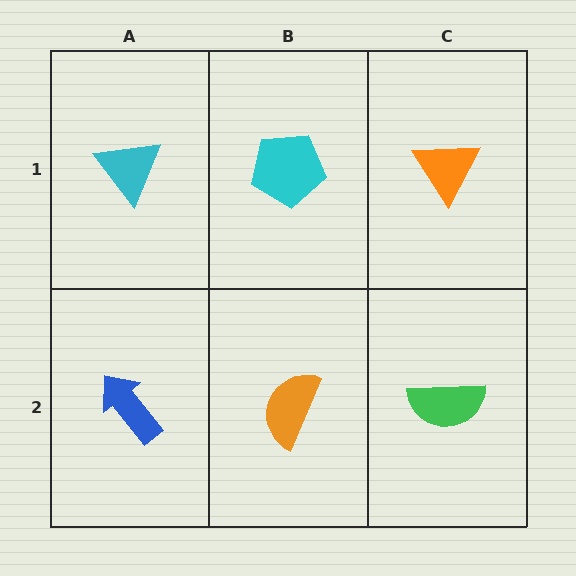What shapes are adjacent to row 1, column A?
A blue arrow (row 2, column A), a cyan pentagon (row 1, column B).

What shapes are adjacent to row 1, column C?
A green semicircle (row 2, column C), a cyan pentagon (row 1, column B).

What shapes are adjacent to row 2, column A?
A cyan triangle (row 1, column A), an orange semicircle (row 2, column B).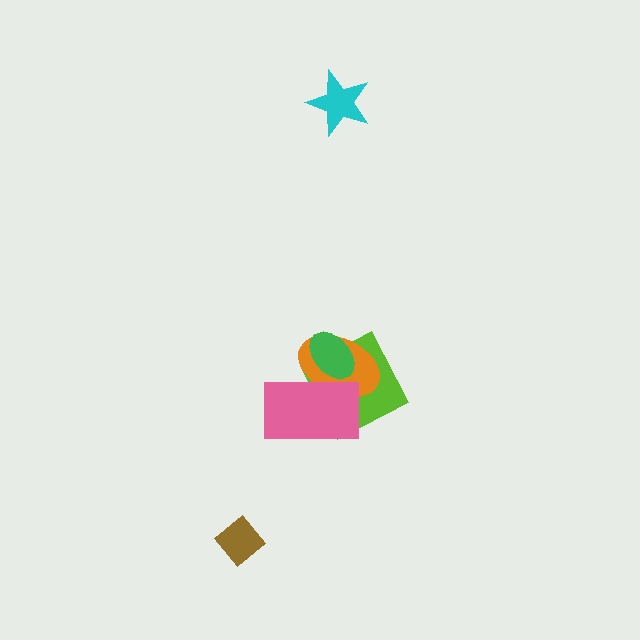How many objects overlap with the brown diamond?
0 objects overlap with the brown diamond.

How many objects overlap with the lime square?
3 objects overlap with the lime square.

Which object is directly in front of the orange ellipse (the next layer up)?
The green ellipse is directly in front of the orange ellipse.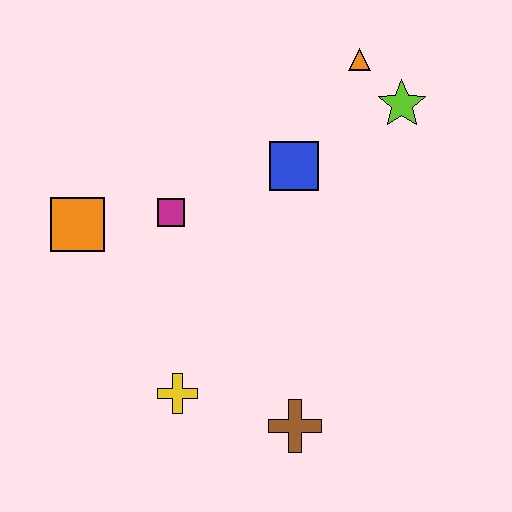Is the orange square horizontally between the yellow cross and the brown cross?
No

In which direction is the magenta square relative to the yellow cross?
The magenta square is above the yellow cross.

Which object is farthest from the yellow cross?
The orange triangle is farthest from the yellow cross.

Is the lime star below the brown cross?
No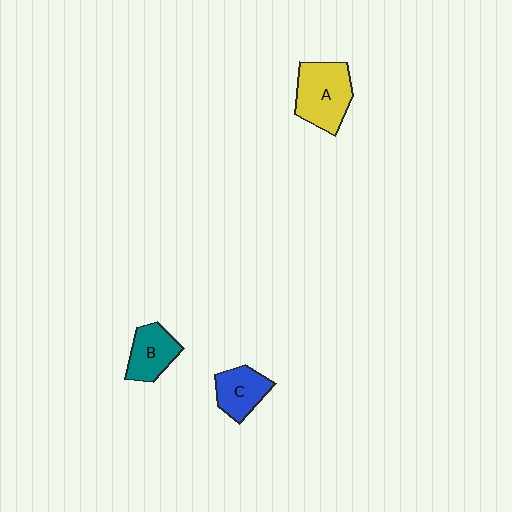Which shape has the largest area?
Shape A (yellow).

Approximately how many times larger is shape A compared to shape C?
Approximately 1.5 times.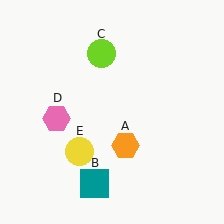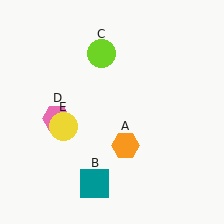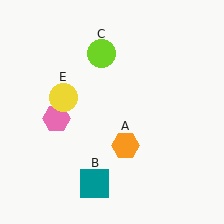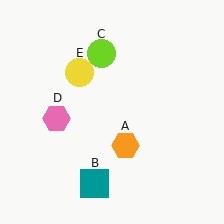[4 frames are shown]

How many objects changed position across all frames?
1 object changed position: yellow circle (object E).